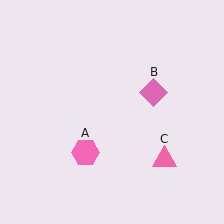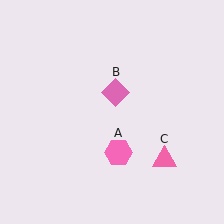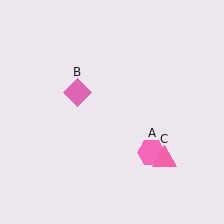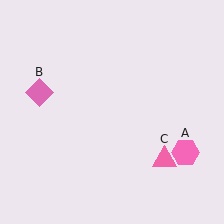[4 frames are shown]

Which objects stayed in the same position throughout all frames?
Pink triangle (object C) remained stationary.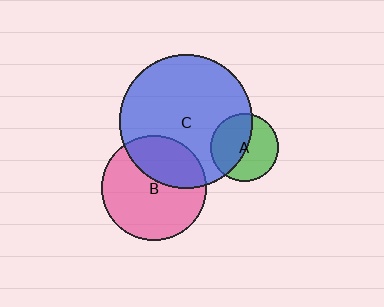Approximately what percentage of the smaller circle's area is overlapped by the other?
Approximately 35%.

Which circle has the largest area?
Circle C (blue).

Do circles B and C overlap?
Yes.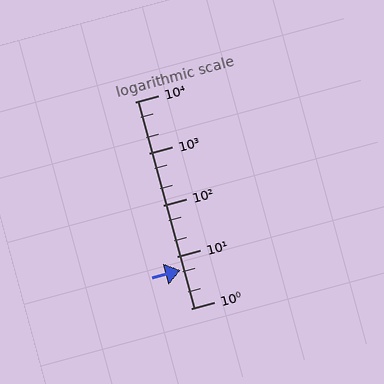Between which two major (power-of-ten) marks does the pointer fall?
The pointer is between 1 and 10.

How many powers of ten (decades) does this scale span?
The scale spans 4 decades, from 1 to 10000.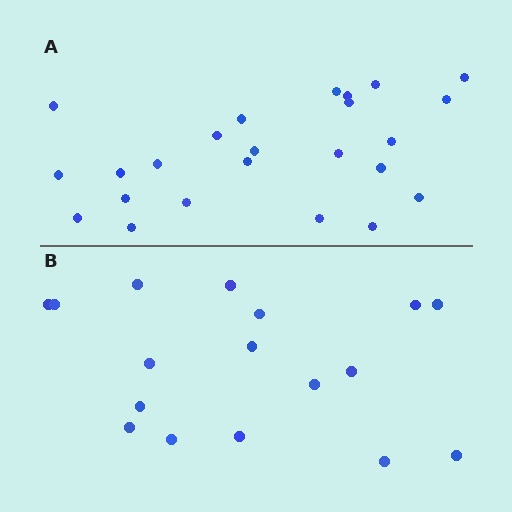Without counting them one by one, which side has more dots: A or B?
Region A (the top region) has more dots.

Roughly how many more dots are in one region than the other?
Region A has roughly 8 or so more dots than region B.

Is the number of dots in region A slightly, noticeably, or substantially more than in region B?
Region A has noticeably more, but not dramatically so. The ratio is roughly 1.4 to 1.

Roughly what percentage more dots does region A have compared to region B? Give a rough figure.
About 40% more.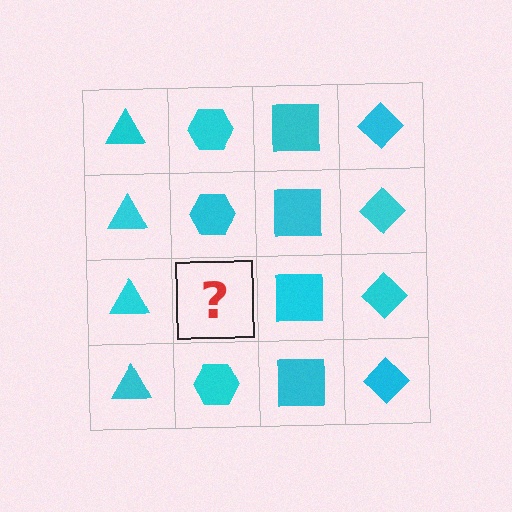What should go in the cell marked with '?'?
The missing cell should contain a cyan hexagon.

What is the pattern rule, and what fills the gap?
The rule is that each column has a consistent shape. The gap should be filled with a cyan hexagon.